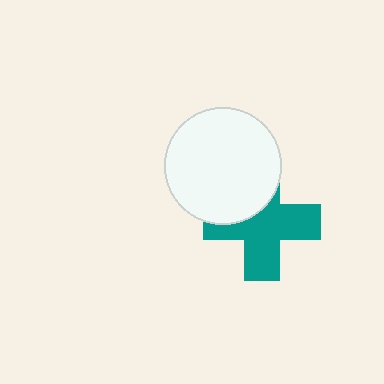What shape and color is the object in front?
The object in front is a white circle.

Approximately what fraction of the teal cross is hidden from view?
Roughly 34% of the teal cross is hidden behind the white circle.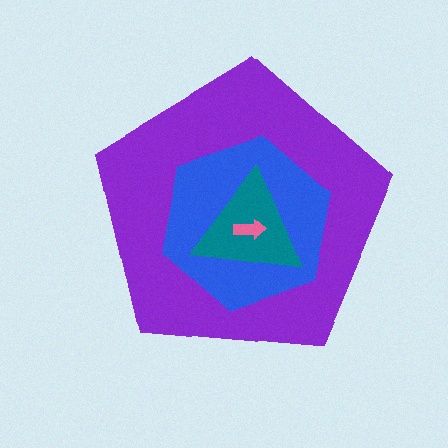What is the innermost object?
The pink arrow.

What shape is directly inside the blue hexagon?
The teal triangle.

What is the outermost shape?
The purple pentagon.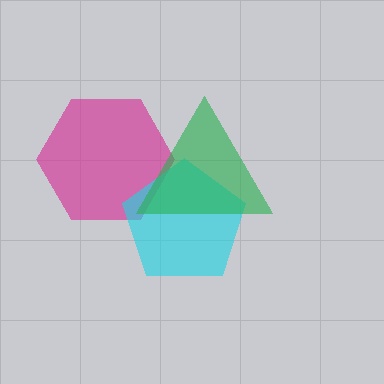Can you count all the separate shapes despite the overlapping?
Yes, there are 3 separate shapes.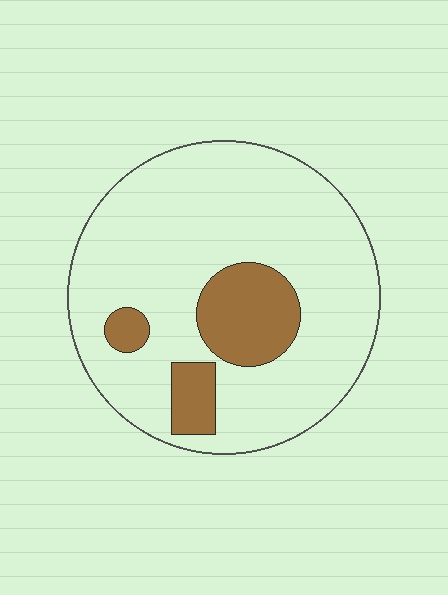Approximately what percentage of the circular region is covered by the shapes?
Approximately 15%.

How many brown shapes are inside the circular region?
3.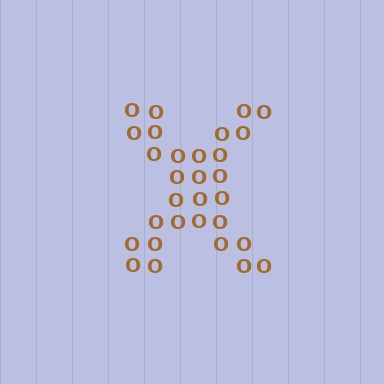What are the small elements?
The small elements are letter O's.